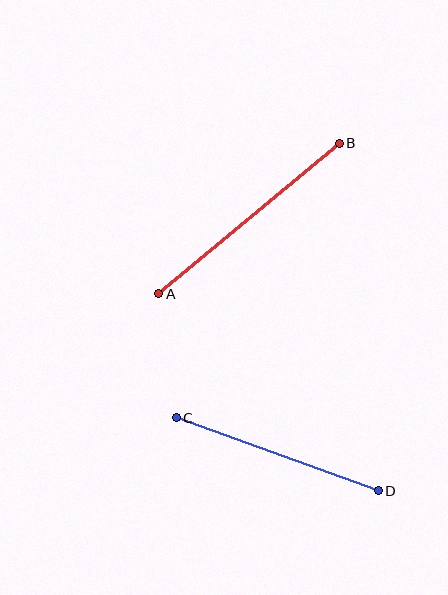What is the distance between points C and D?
The distance is approximately 215 pixels.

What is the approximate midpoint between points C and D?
The midpoint is at approximately (277, 454) pixels.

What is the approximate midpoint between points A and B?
The midpoint is at approximately (249, 218) pixels.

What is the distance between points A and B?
The distance is approximately 235 pixels.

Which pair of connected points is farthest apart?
Points A and B are farthest apart.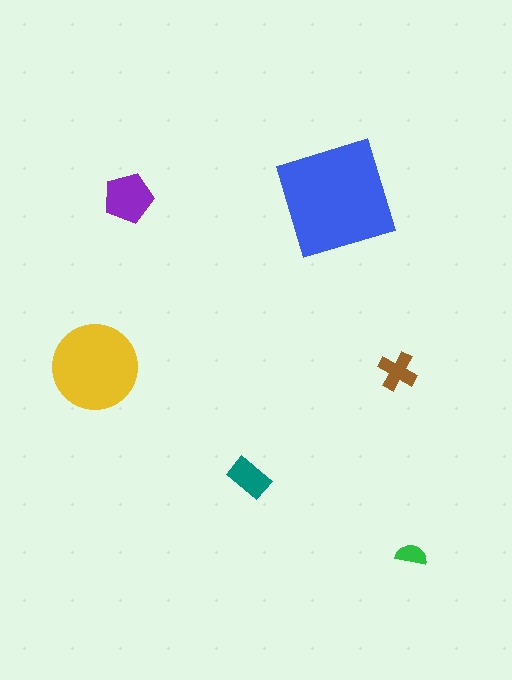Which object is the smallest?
The green semicircle.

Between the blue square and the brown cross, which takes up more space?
The blue square.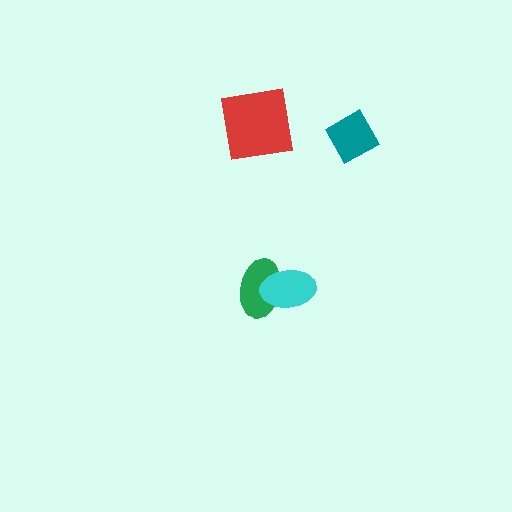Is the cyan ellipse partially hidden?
No, no other shape covers it.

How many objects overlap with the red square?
0 objects overlap with the red square.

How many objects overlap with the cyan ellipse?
1 object overlaps with the cyan ellipse.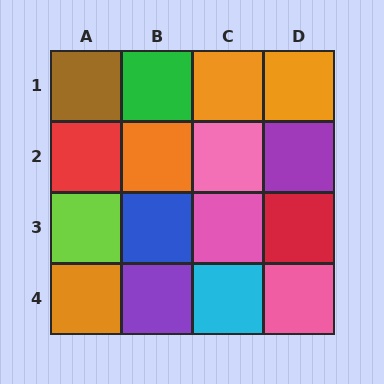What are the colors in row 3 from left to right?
Lime, blue, pink, red.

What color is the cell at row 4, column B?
Purple.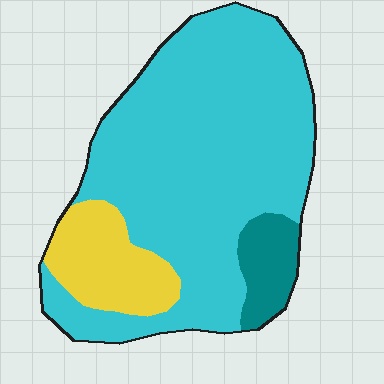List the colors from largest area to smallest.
From largest to smallest: cyan, yellow, teal.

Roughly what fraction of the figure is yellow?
Yellow takes up about one sixth (1/6) of the figure.